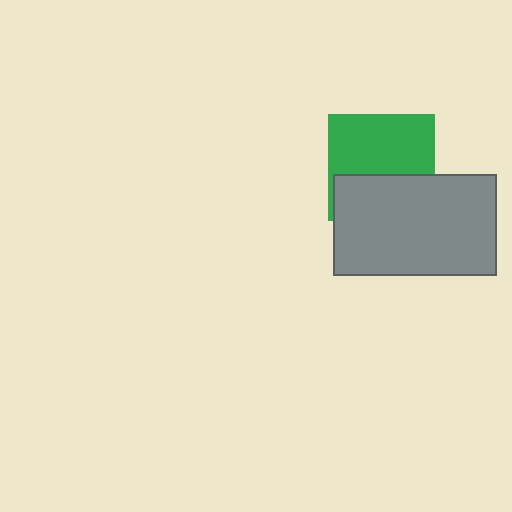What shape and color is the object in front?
The object in front is a gray rectangle.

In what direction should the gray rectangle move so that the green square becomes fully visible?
The gray rectangle should move down. That is the shortest direction to clear the overlap and leave the green square fully visible.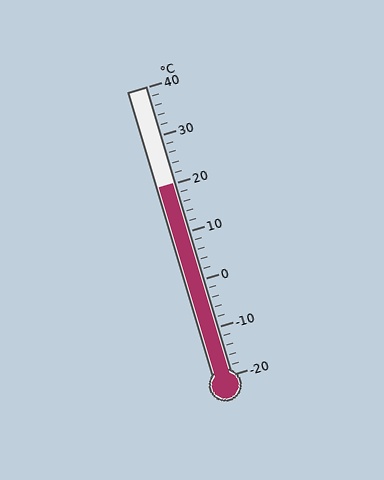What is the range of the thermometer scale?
The thermometer scale ranges from -20°C to 40°C.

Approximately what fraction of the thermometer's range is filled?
The thermometer is filled to approximately 65% of its range.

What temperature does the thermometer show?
The thermometer shows approximately 20°C.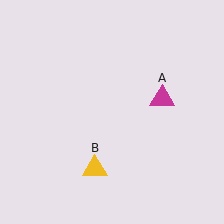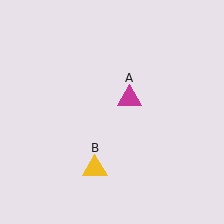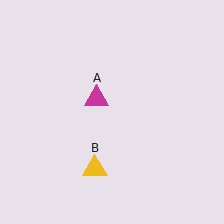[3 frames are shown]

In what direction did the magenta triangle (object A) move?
The magenta triangle (object A) moved left.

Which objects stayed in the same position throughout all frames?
Yellow triangle (object B) remained stationary.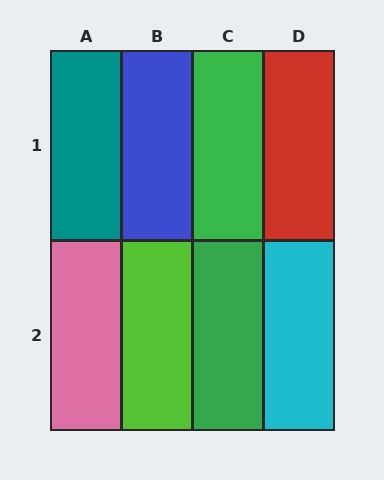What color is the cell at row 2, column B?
Lime.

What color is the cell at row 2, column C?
Green.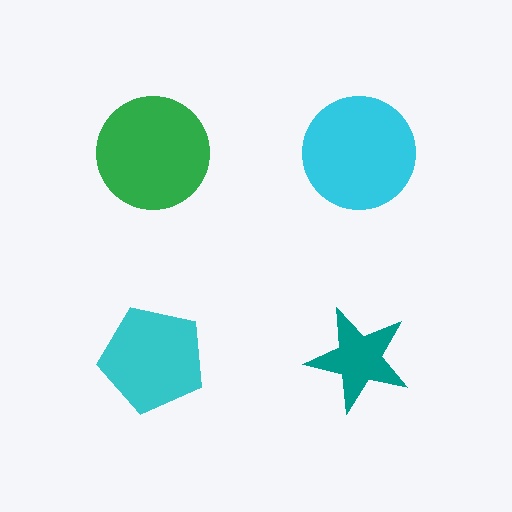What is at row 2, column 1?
A cyan pentagon.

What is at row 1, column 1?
A green circle.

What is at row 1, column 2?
A cyan circle.